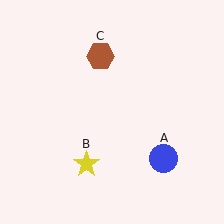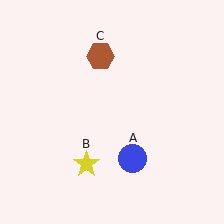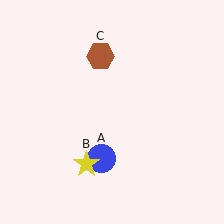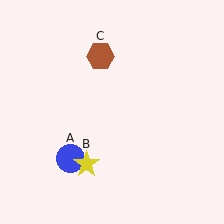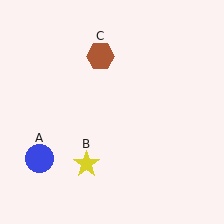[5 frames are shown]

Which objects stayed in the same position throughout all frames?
Yellow star (object B) and brown hexagon (object C) remained stationary.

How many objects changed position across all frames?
1 object changed position: blue circle (object A).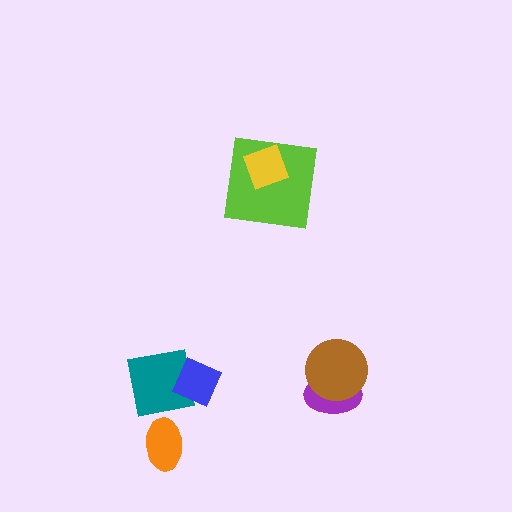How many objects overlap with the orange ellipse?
0 objects overlap with the orange ellipse.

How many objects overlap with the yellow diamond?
1 object overlaps with the yellow diamond.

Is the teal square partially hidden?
Yes, it is partially covered by another shape.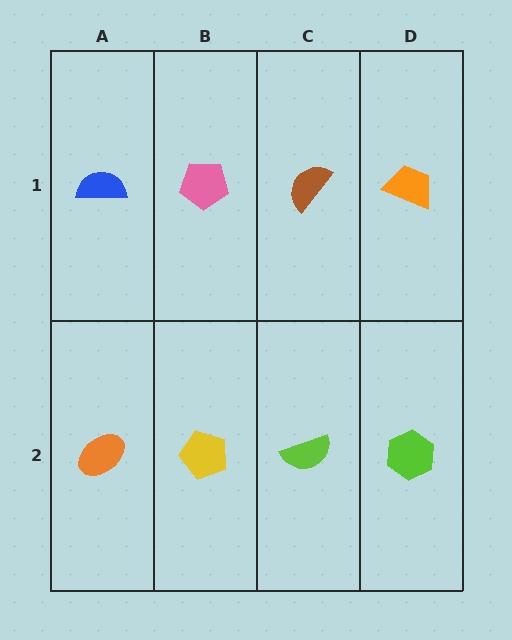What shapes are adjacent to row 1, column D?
A lime hexagon (row 2, column D), a brown semicircle (row 1, column C).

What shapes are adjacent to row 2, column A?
A blue semicircle (row 1, column A), a yellow pentagon (row 2, column B).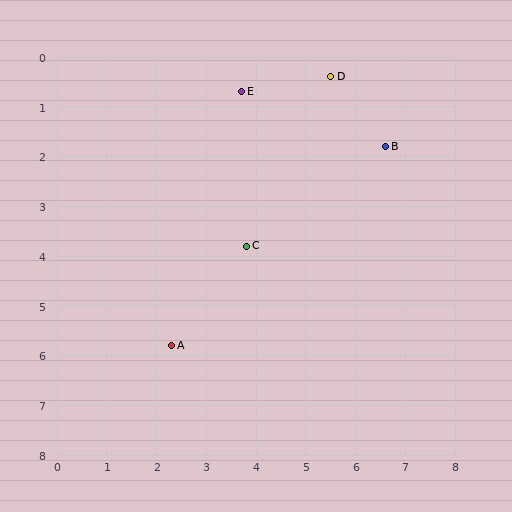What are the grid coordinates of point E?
Point E is at approximately (3.7, 0.7).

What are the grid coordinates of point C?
Point C is at approximately (3.8, 3.8).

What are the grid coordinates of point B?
Point B is at approximately (6.6, 1.8).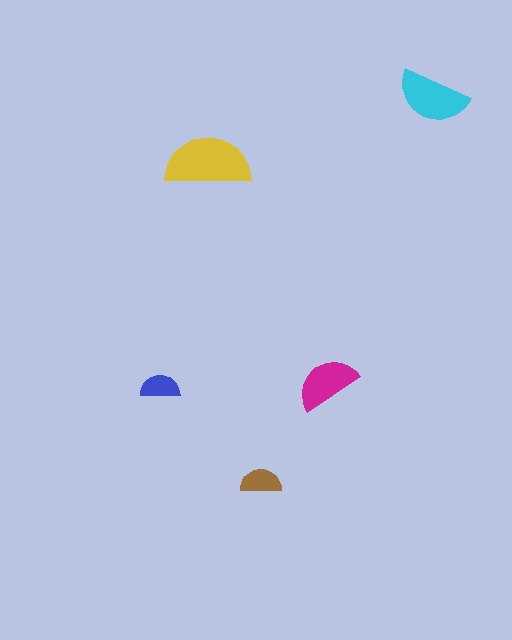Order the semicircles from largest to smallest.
the yellow one, the cyan one, the magenta one, the brown one, the blue one.